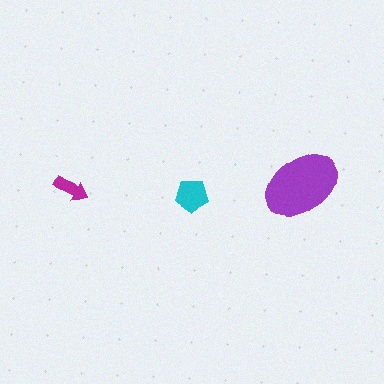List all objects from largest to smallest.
The purple ellipse, the cyan pentagon, the magenta arrow.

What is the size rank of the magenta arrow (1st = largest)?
3rd.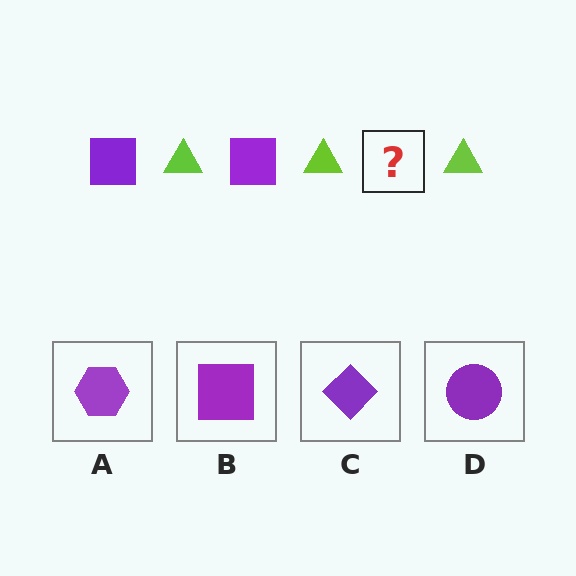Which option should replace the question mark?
Option B.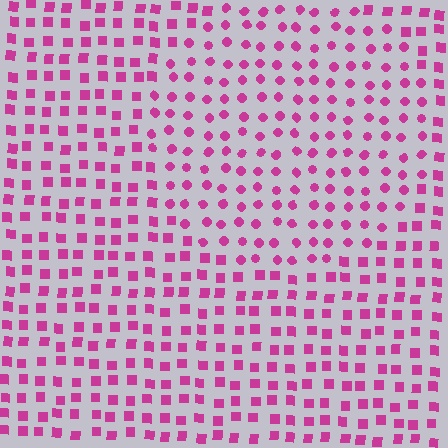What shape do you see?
I see a circle.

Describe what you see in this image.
The image is filled with small magenta elements arranged in a uniform grid. A circle-shaped region contains circles, while the surrounding area contains squares. The boundary is defined purely by the change in element shape.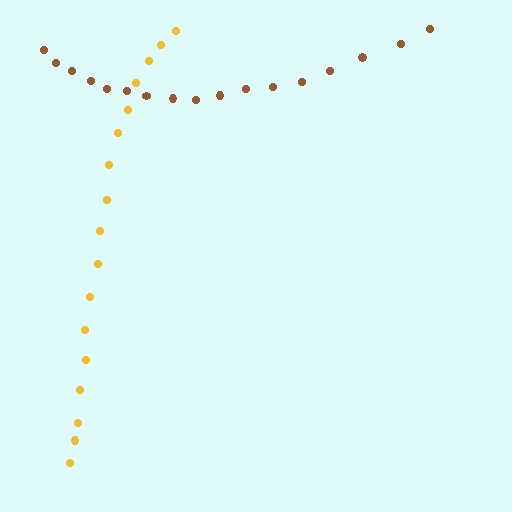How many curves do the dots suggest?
There are 2 distinct paths.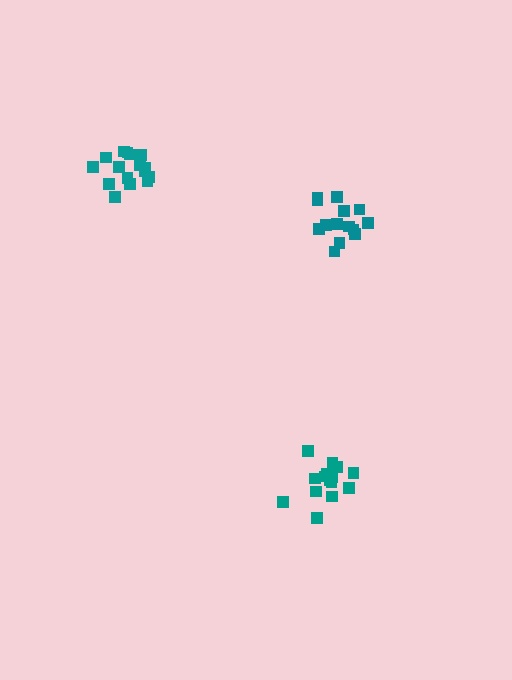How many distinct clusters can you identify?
There are 3 distinct clusters.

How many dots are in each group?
Group 1: 15 dots, Group 2: 16 dots, Group 3: 15 dots (46 total).